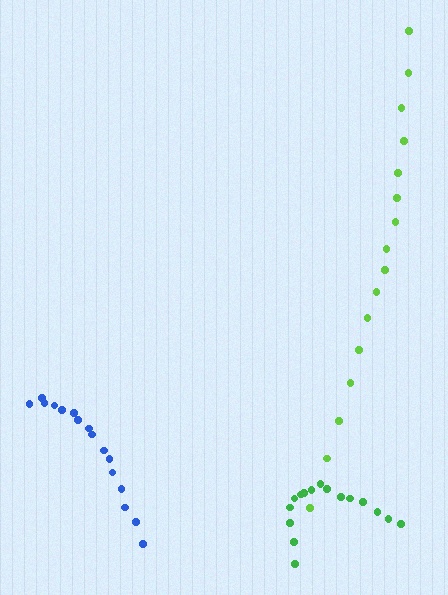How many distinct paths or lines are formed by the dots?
There are 3 distinct paths.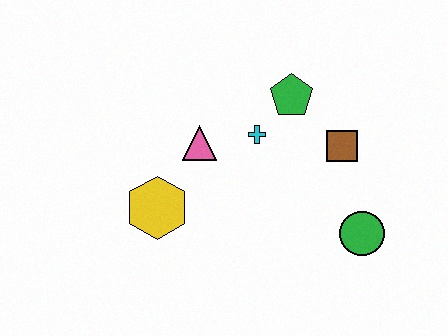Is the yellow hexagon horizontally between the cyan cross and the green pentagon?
No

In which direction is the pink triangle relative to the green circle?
The pink triangle is to the left of the green circle.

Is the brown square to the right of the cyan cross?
Yes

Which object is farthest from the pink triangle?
The green circle is farthest from the pink triangle.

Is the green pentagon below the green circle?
No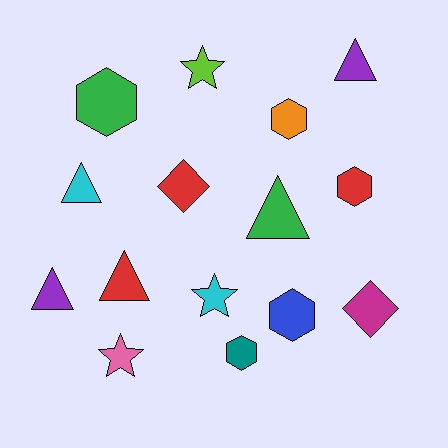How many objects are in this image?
There are 15 objects.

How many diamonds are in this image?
There are 2 diamonds.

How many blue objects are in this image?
There is 1 blue object.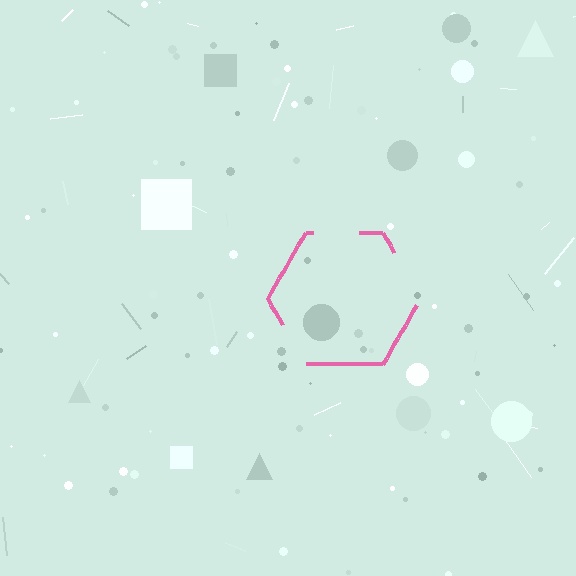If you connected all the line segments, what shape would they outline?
They would outline a hexagon.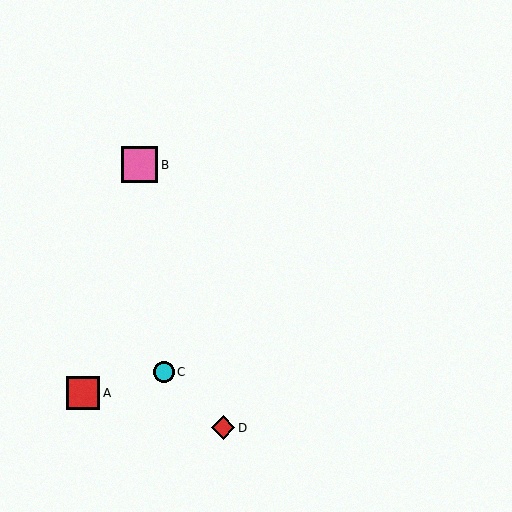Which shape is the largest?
The pink square (labeled B) is the largest.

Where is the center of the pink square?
The center of the pink square is at (140, 165).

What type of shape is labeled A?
Shape A is a red square.